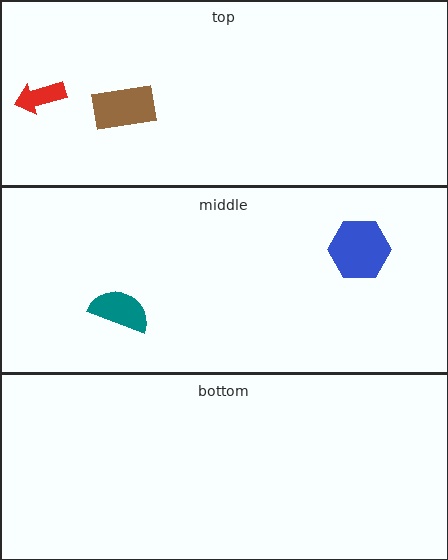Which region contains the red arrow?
The top region.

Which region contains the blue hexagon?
The middle region.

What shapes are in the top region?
The brown rectangle, the red arrow.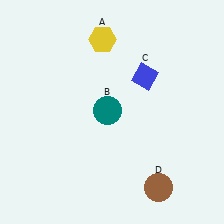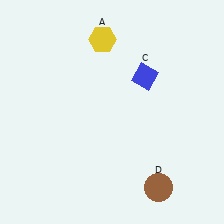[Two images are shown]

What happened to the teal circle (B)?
The teal circle (B) was removed in Image 2. It was in the top-left area of Image 1.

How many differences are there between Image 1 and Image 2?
There is 1 difference between the two images.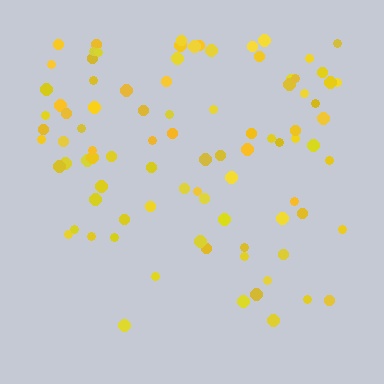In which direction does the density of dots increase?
From bottom to top, with the top side densest.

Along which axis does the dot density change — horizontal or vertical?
Vertical.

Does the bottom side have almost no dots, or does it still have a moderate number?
Still a moderate number, just noticeably fewer than the top.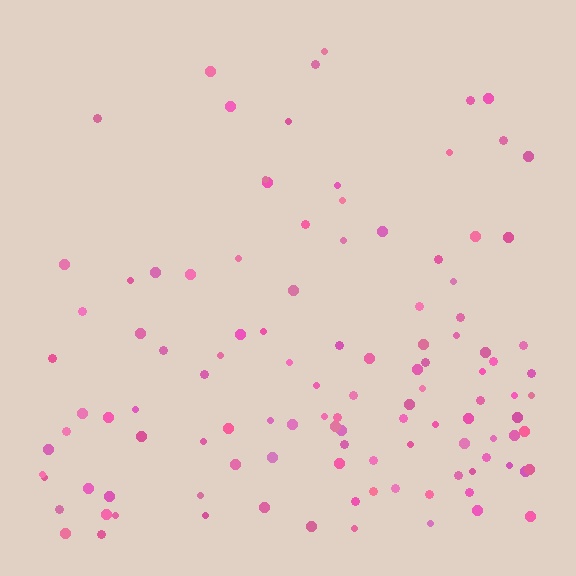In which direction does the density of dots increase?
From top to bottom, with the bottom side densest.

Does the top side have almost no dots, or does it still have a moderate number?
Still a moderate number, just noticeably fewer than the bottom.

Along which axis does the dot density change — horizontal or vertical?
Vertical.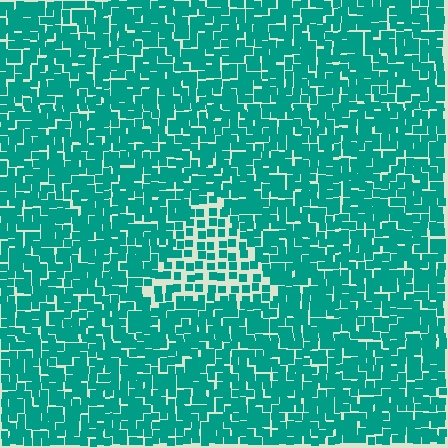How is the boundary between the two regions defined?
The boundary is defined by a change in element density (approximately 1.9x ratio). All elements are the same color, size, and shape.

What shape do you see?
I see a triangle.